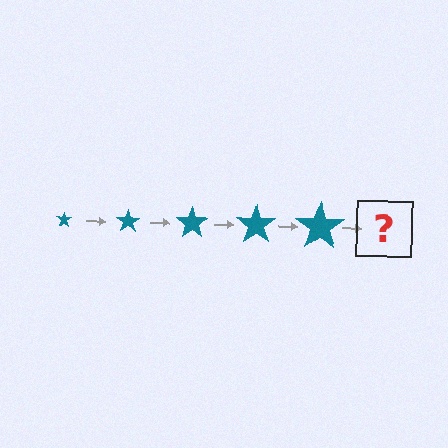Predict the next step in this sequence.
The next step is a teal star, larger than the previous one.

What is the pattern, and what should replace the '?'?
The pattern is that the star gets progressively larger each step. The '?' should be a teal star, larger than the previous one.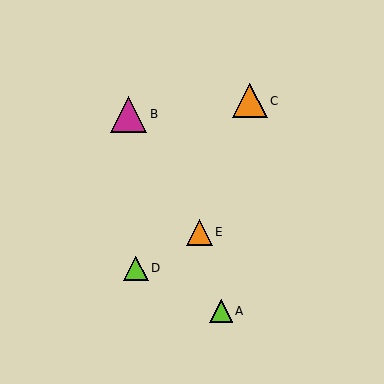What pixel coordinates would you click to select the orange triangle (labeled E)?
Click at (199, 232) to select the orange triangle E.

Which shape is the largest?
The magenta triangle (labeled B) is the largest.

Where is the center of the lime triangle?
The center of the lime triangle is at (136, 268).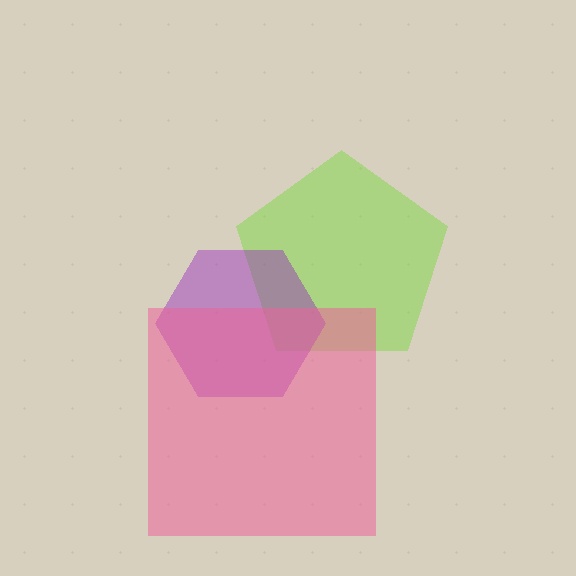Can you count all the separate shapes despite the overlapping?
Yes, there are 3 separate shapes.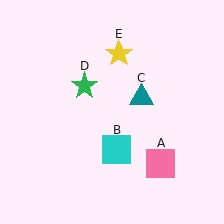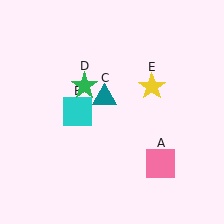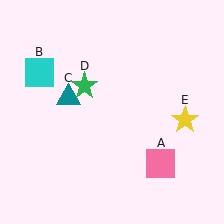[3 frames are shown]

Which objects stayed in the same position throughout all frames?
Pink square (object A) and green star (object D) remained stationary.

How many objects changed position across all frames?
3 objects changed position: cyan square (object B), teal triangle (object C), yellow star (object E).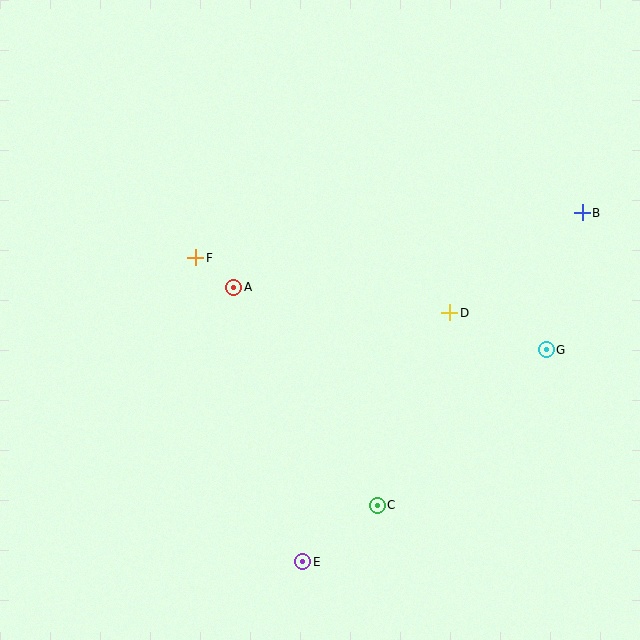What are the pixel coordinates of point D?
Point D is at (450, 313).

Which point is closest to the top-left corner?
Point F is closest to the top-left corner.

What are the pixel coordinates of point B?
Point B is at (582, 213).